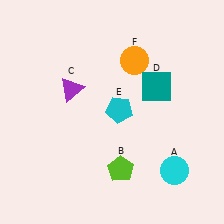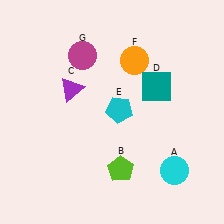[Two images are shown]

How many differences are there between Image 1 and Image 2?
There is 1 difference between the two images.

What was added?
A magenta circle (G) was added in Image 2.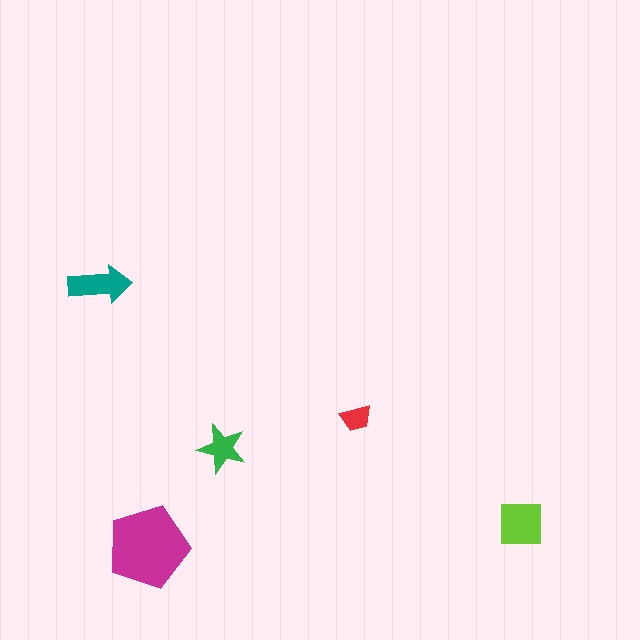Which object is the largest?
The magenta pentagon.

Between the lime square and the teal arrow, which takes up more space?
The lime square.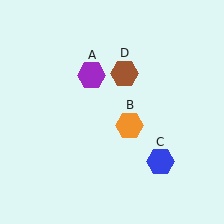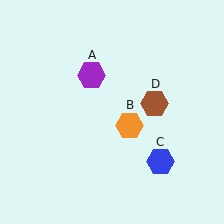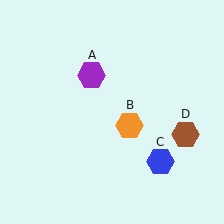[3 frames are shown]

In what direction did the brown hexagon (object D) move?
The brown hexagon (object D) moved down and to the right.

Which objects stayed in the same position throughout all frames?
Purple hexagon (object A) and orange hexagon (object B) and blue hexagon (object C) remained stationary.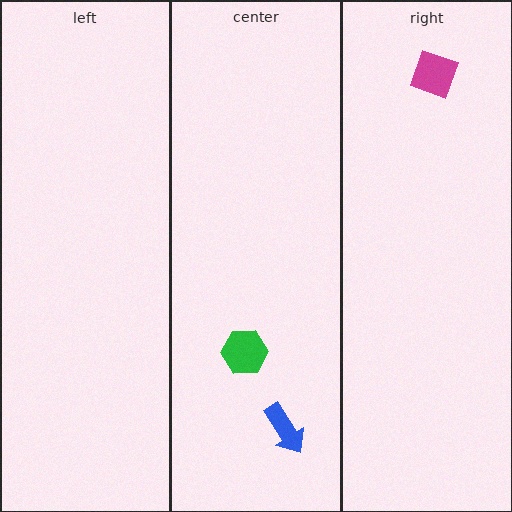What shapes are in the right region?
The magenta diamond.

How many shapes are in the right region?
1.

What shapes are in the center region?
The green hexagon, the blue arrow.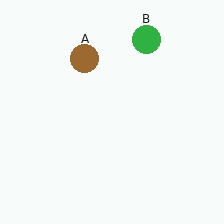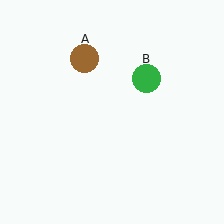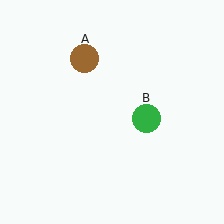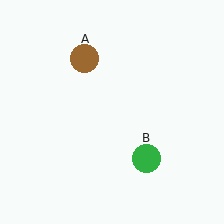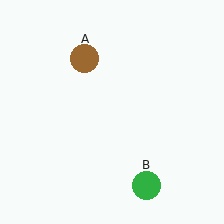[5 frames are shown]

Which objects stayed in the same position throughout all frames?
Brown circle (object A) remained stationary.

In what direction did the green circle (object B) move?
The green circle (object B) moved down.